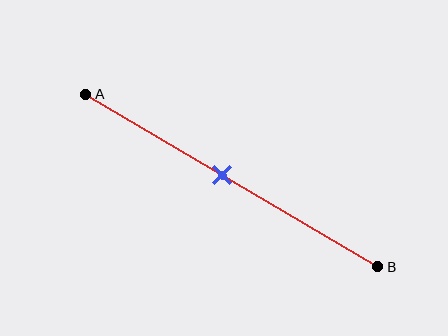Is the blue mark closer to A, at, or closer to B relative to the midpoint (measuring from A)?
The blue mark is closer to point A than the midpoint of segment AB.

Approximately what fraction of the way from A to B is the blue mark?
The blue mark is approximately 45% of the way from A to B.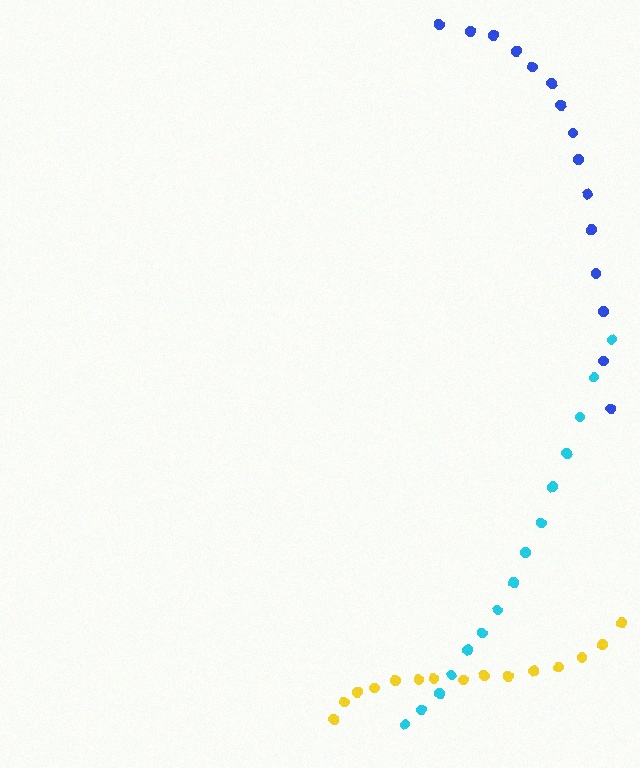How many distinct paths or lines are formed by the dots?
There are 3 distinct paths.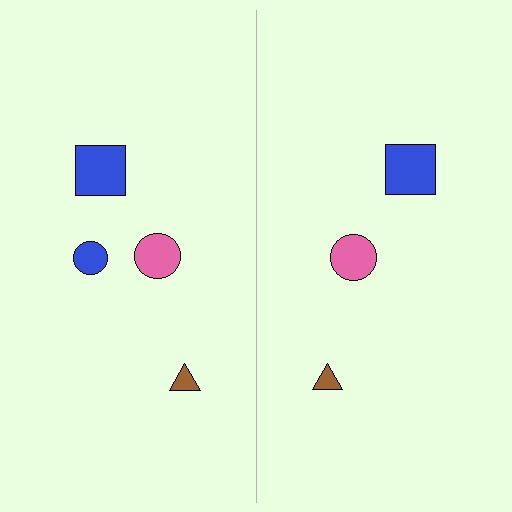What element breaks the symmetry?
A blue circle is missing from the right side.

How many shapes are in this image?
There are 7 shapes in this image.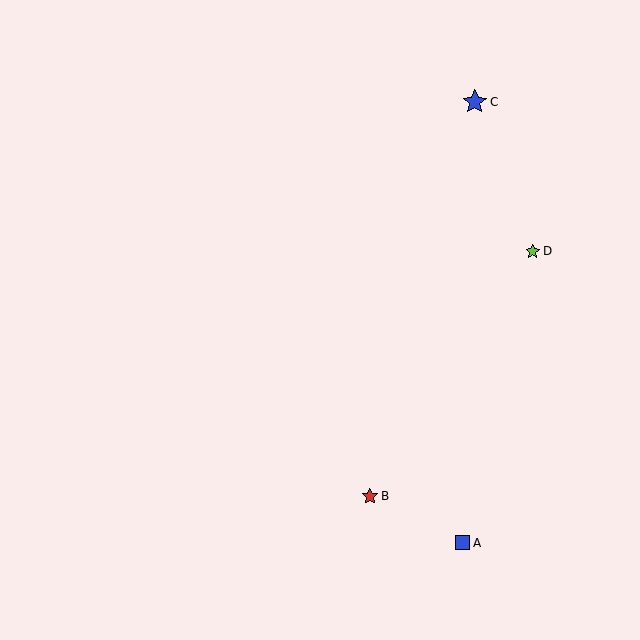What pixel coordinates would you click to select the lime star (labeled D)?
Click at (533, 251) to select the lime star D.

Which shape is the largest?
The blue star (labeled C) is the largest.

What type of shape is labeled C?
Shape C is a blue star.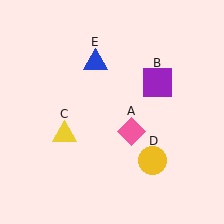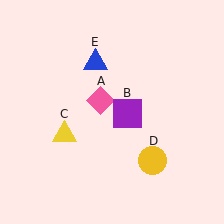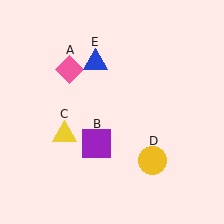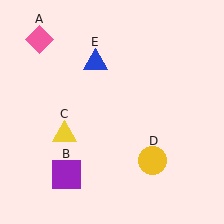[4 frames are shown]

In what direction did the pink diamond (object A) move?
The pink diamond (object A) moved up and to the left.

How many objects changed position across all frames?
2 objects changed position: pink diamond (object A), purple square (object B).